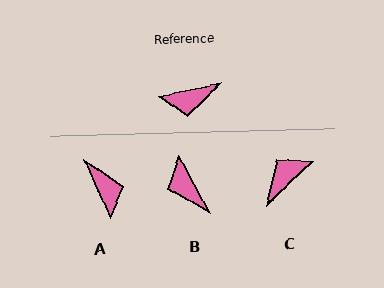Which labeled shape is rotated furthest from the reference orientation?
C, about 148 degrees away.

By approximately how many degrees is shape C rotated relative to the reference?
Approximately 148 degrees clockwise.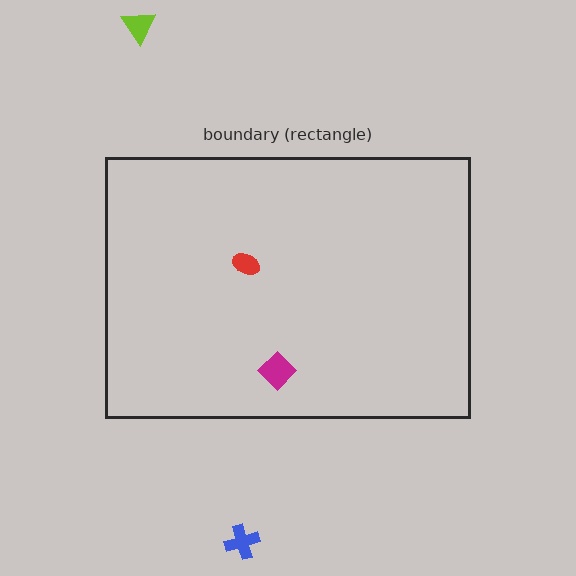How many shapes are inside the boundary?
2 inside, 2 outside.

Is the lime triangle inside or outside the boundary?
Outside.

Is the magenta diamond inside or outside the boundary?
Inside.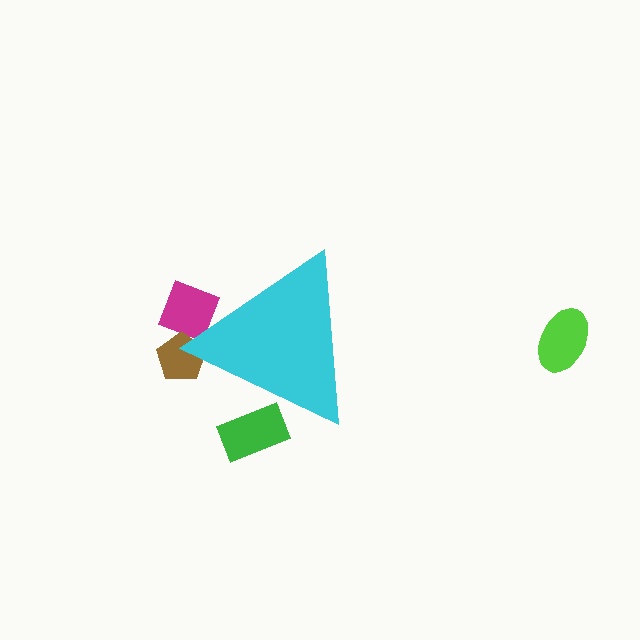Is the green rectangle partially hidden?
Yes, the green rectangle is partially hidden behind the cyan triangle.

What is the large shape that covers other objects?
A cyan triangle.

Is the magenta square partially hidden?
Yes, the magenta square is partially hidden behind the cyan triangle.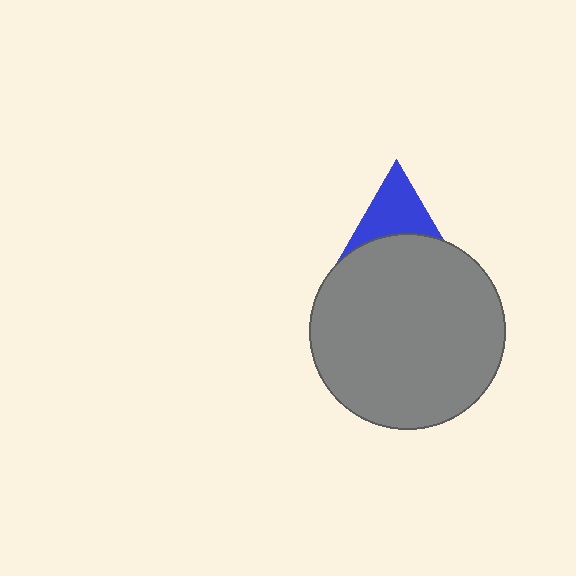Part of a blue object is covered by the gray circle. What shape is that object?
It is a triangle.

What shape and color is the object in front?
The object in front is a gray circle.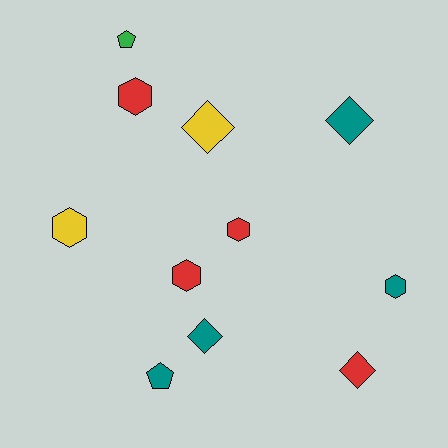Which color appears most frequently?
Teal, with 4 objects.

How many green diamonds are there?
There are no green diamonds.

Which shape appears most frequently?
Hexagon, with 5 objects.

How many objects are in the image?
There are 11 objects.